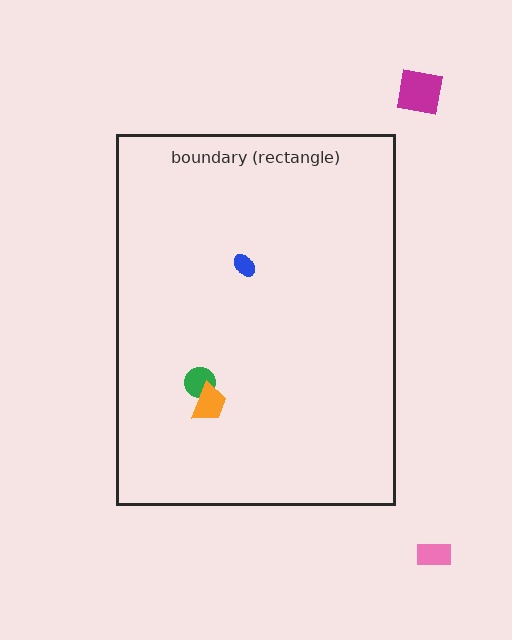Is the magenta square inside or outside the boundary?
Outside.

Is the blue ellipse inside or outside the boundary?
Inside.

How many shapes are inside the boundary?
3 inside, 2 outside.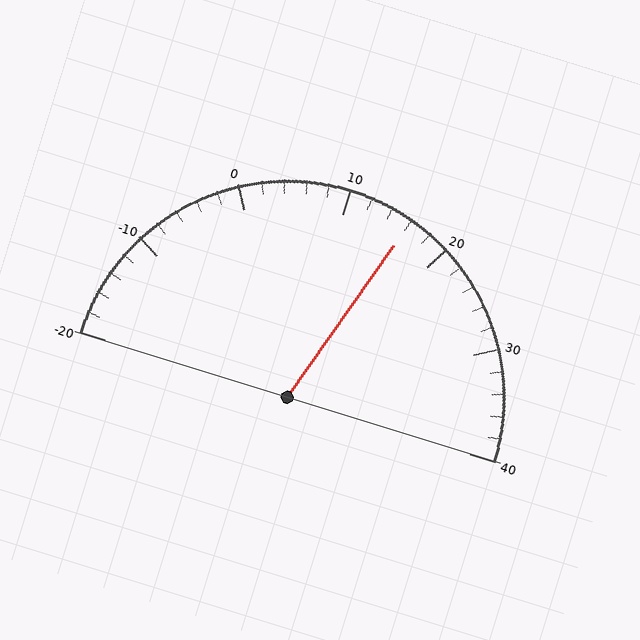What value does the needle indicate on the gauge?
The needle indicates approximately 16.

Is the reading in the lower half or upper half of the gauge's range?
The reading is in the upper half of the range (-20 to 40).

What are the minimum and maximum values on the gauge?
The gauge ranges from -20 to 40.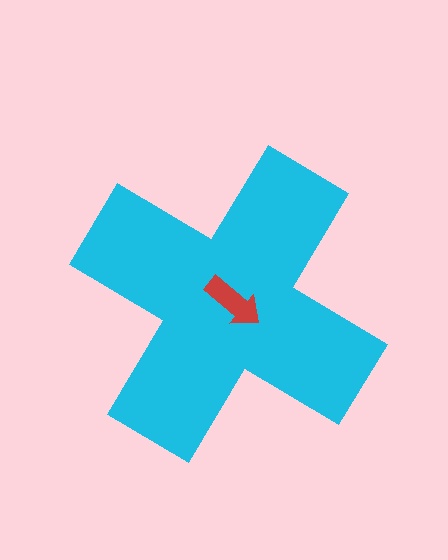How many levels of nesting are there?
2.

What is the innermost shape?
The red arrow.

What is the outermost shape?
The cyan cross.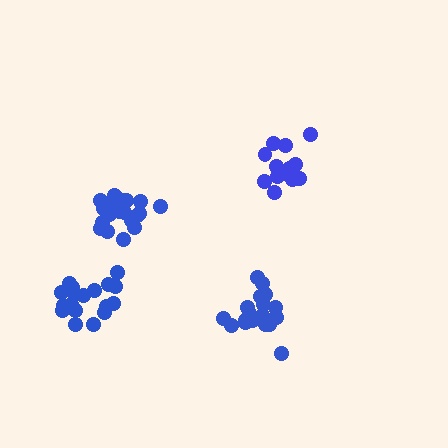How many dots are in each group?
Group 1: 18 dots, Group 2: 16 dots, Group 3: 20 dots, Group 4: 18 dots (72 total).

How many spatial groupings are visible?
There are 4 spatial groupings.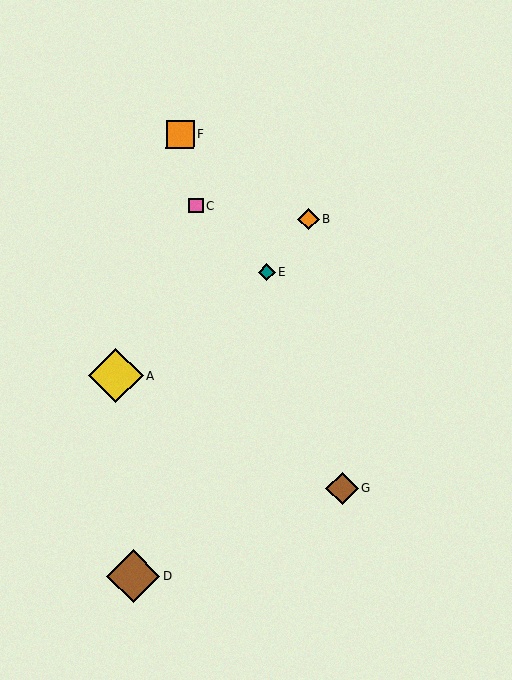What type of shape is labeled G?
Shape G is a brown diamond.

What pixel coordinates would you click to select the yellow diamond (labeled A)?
Click at (116, 375) to select the yellow diamond A.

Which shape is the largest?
The yellow diamond (labeled A) is the largest.